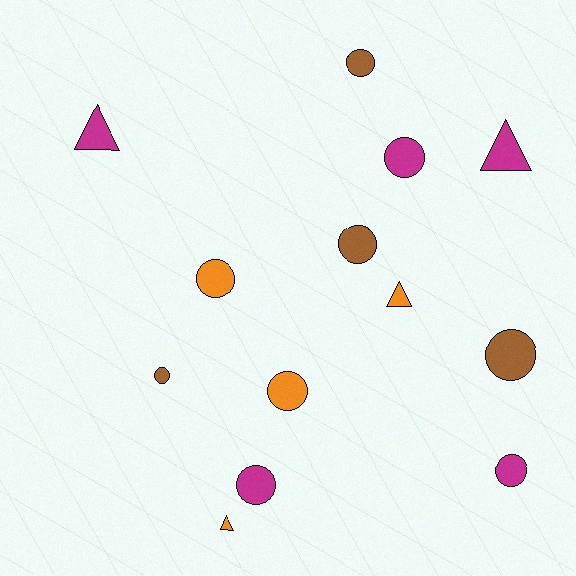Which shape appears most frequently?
Circle, with 9 objects.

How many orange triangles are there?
There are 2 orange triangles.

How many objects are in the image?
There are 13 objects.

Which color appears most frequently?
Magenta, with 5 objects.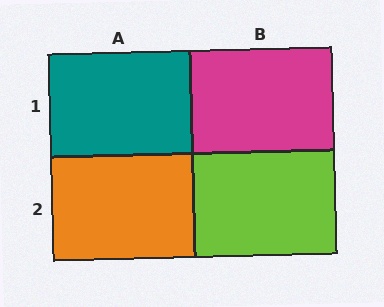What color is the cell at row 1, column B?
Magenta.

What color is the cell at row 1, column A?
Teal.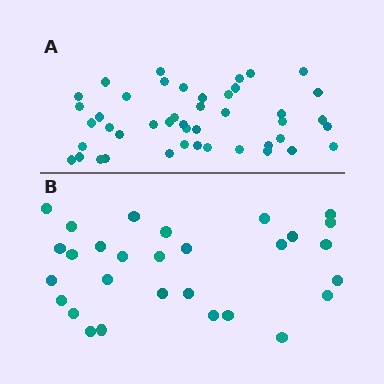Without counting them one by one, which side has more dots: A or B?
Region A (the top region) has more dots.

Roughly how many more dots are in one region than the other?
Region A has approximately 15 more dots than region B.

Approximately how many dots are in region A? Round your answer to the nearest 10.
About 40 dots. (The exact count is 45, which rounds to 40.)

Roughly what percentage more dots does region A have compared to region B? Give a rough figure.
About 55% more.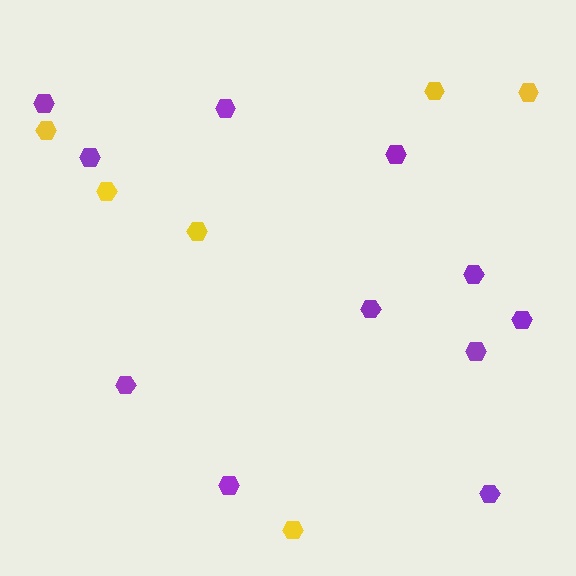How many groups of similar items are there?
There are 2 groups: one group of purple hexagons (11) and one group of yellow hexagons (6).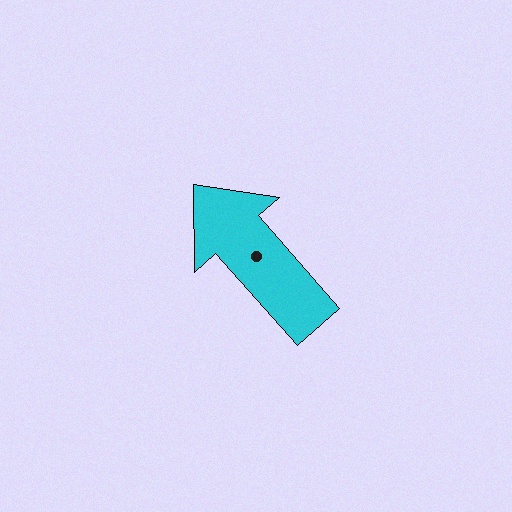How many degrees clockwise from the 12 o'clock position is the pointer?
Approximately 319 degrees.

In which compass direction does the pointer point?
Northwest.